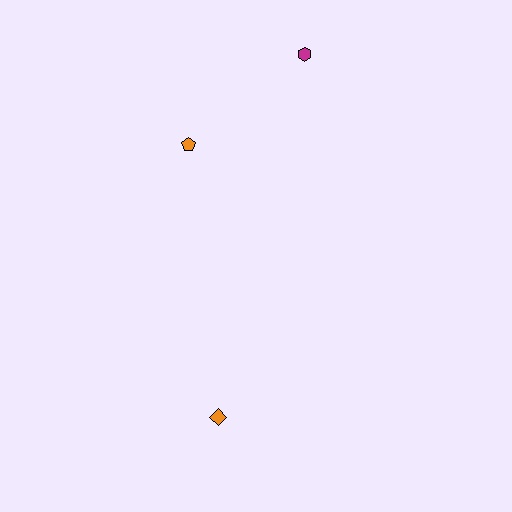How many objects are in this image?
There are 3 objects.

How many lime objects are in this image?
There are no lime objects.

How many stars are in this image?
There are no stars.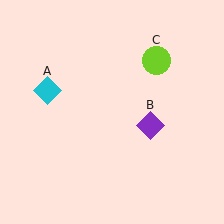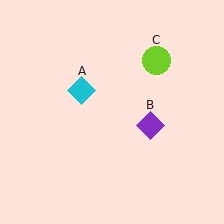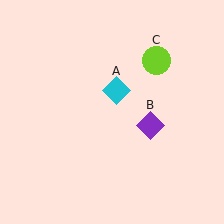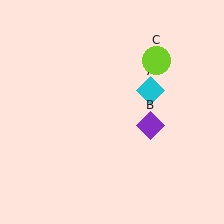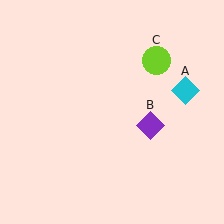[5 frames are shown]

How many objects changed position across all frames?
1 object changed position: cyan diamond (object A).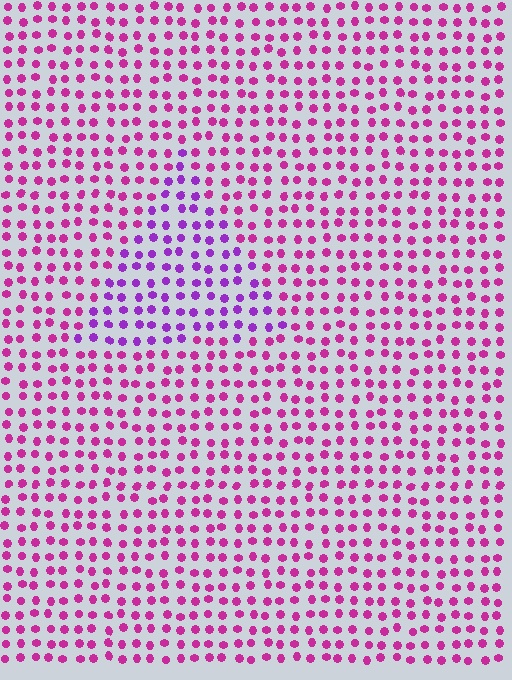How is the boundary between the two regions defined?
The boundary is defined purely by a slight shift in hue (about 34 degrees). Spacing, size, and orientation are identical on both sides.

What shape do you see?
I see a triangle.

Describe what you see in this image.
The image is filled with small magenta elements in a uniform arrangement. A triangle-shaped region is visible where the elements are tinted to a slightly different hue, forming a subtle color boundary.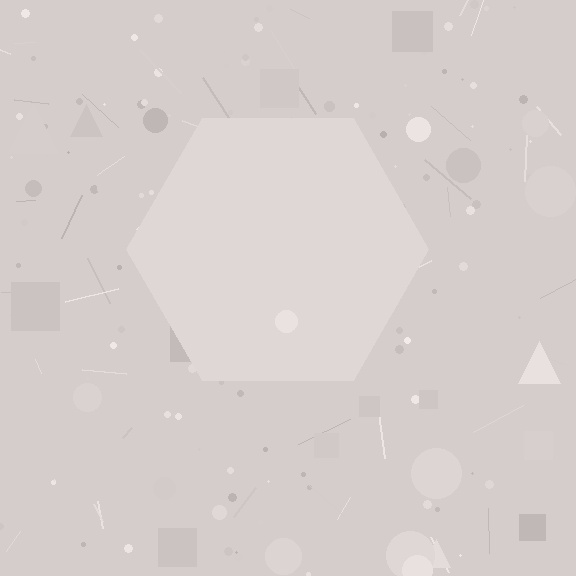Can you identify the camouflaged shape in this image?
The camouflaged shape is a hexagon.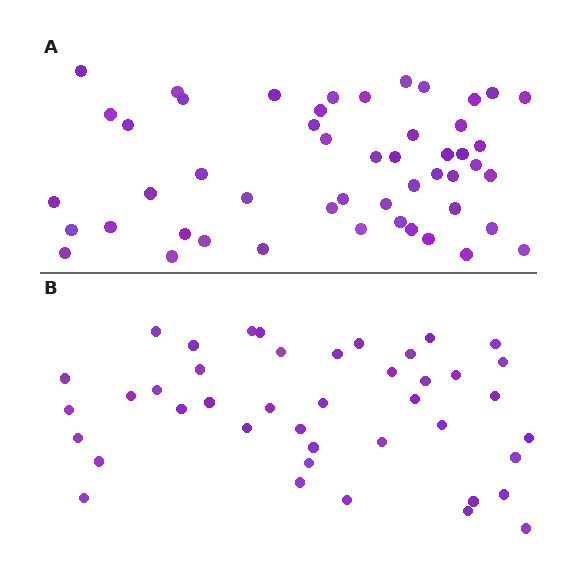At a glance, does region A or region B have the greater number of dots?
Region A (the top region) has more dots.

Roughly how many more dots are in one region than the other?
Region A has roughly 8 or so more dots than region B.